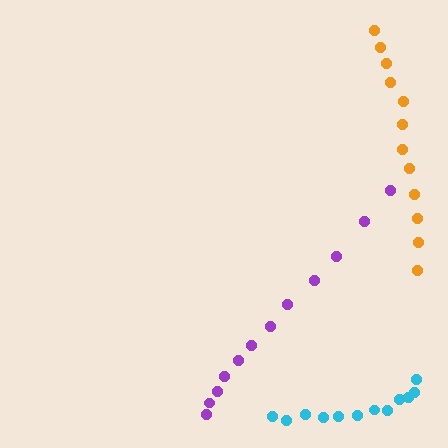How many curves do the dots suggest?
There are 3 distinct paths.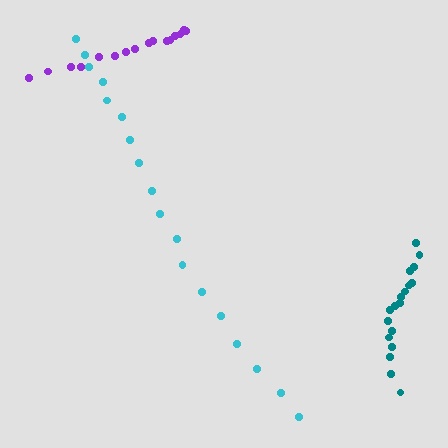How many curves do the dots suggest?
There are 3 distinct paths.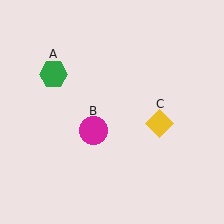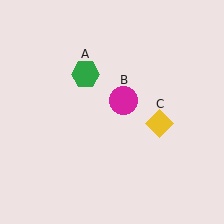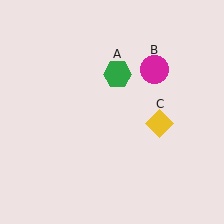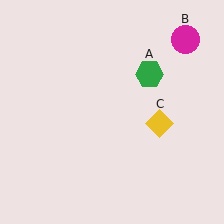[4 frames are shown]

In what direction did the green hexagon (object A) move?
The green hexagon (object A) moved right.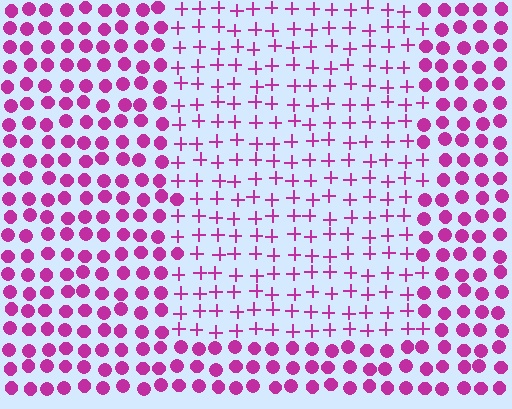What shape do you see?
I see a rectangle.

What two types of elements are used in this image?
The image uses plus signs inside the rectangle region and circles outside it.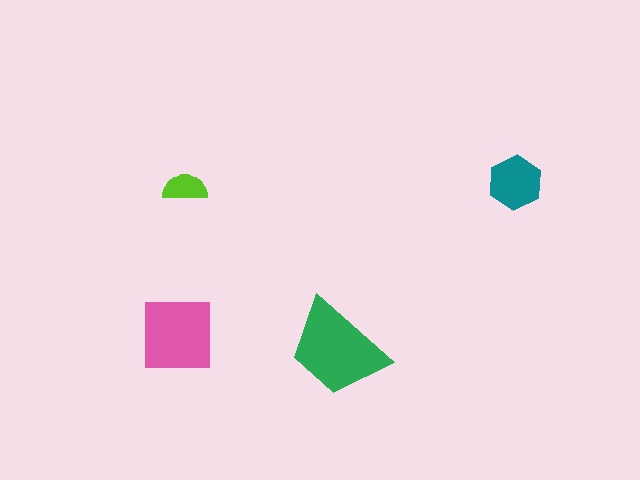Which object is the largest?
The green trapezoid.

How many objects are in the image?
There are 4 objects in the image.